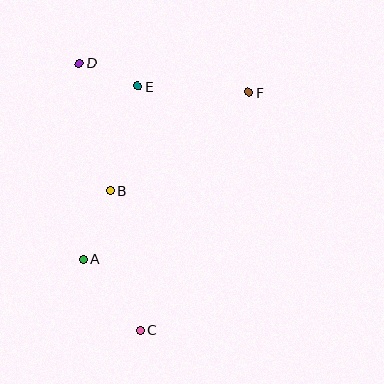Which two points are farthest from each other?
Points C and D are farthest from each other.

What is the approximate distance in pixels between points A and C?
The distance between A and C is approximately 90 pixels.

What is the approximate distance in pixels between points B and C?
The distance between B and C is approximately 143 pixels.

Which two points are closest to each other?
Points D and E are closest to each other.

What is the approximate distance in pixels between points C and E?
The distance between C and E is approximately 244 pixels.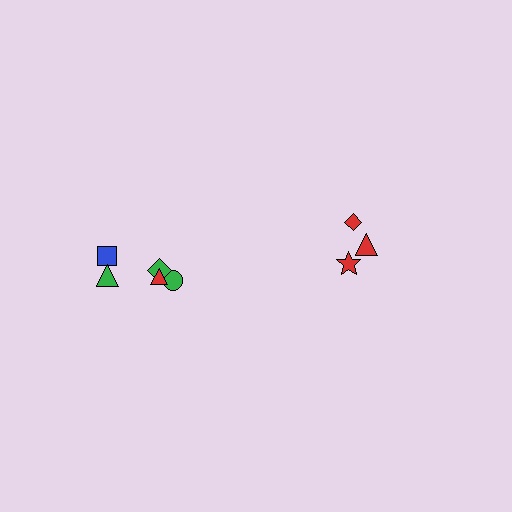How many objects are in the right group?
There are 3 objects.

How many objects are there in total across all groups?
There are 8 objects.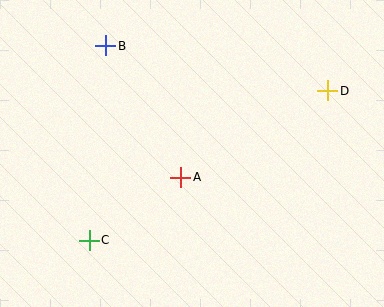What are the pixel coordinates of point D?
Point D is at (328, 91).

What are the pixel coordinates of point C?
Point C is at (89, 240).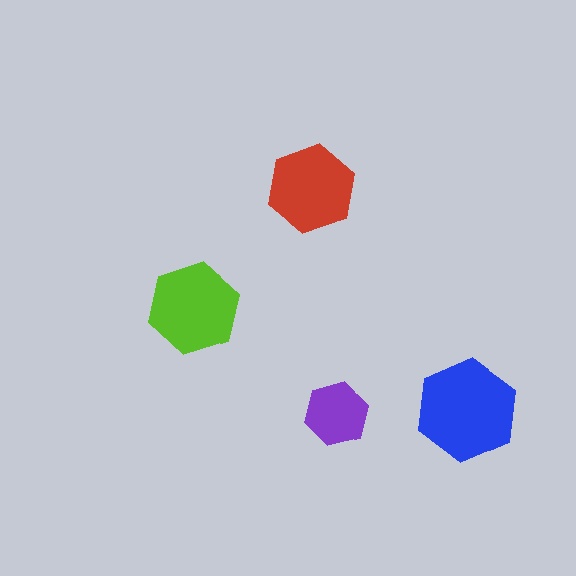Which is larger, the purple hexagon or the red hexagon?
The red one.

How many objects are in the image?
There are 4 objects in the image.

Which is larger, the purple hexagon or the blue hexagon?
The blue one.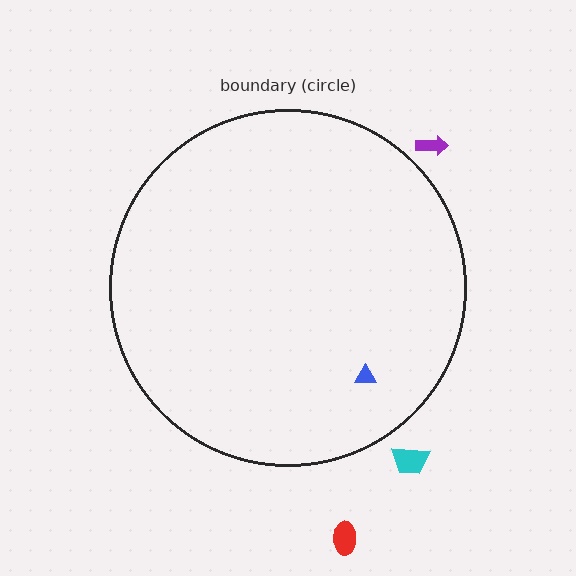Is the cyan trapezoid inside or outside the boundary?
Outside.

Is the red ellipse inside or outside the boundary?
Outside.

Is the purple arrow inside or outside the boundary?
Outside.